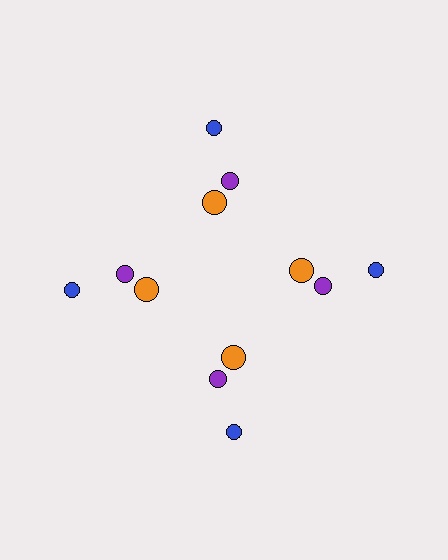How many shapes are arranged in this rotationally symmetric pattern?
There are 12 shapes, arranged in 4 groups of 3.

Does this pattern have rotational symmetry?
Yes, this pattern has 4-fold rotational symmetry. It looks the same after rotating 90 degrees around the center.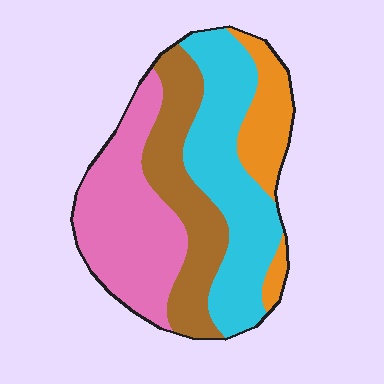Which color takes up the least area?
Orange, at roughly 15%.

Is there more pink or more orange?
Pink.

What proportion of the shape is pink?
Pink covers roughly 30% of the shape.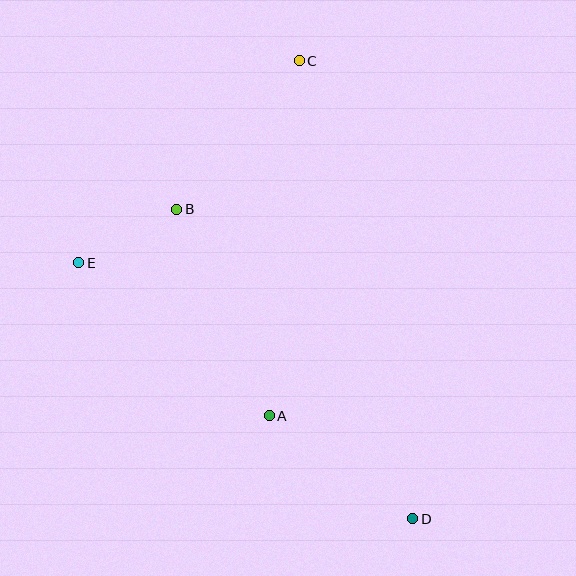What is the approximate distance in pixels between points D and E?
The distance between D and E is approximately 420 pixels.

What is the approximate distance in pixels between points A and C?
The distance between A and C is approximately 356 pixels.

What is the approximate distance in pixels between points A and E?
The distance between A and E is approximately 244 pixels.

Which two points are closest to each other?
Points B and E are closest to each other.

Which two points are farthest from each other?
Points C and D are farthest from each other.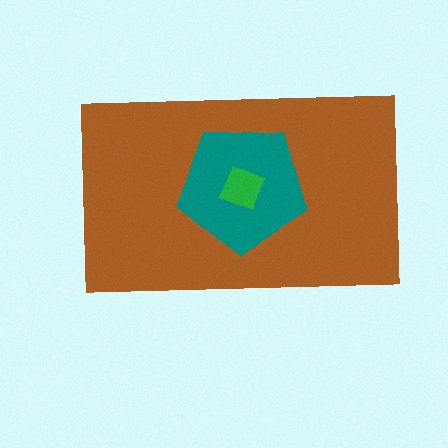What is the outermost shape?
The brown rectangle.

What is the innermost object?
The green square.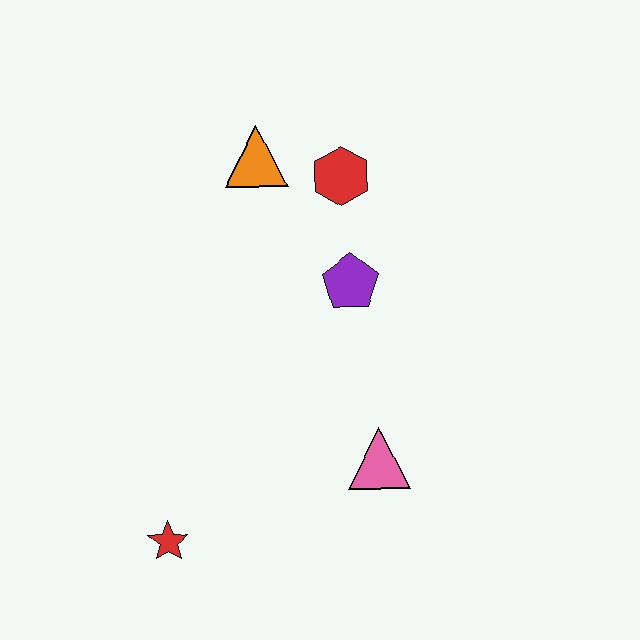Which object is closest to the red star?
The pink triangle is closest to the red star.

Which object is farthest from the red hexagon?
The red star is farthest from the red hexagon.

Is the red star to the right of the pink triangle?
No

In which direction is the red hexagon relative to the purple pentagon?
The red hexagon is above the purple pentagon.